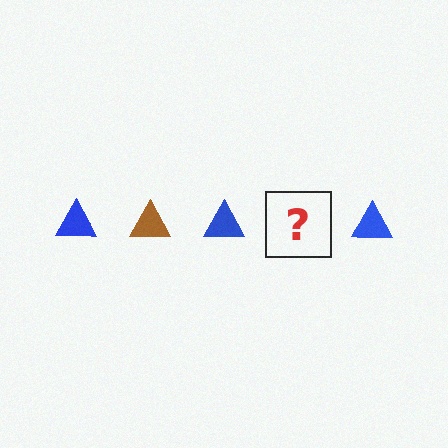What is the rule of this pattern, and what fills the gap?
The rule is that the pattern cycles through blue, brown triangles. The gap should be filled with a brown triangle.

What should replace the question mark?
The question mark should be replaced with a brown triangle.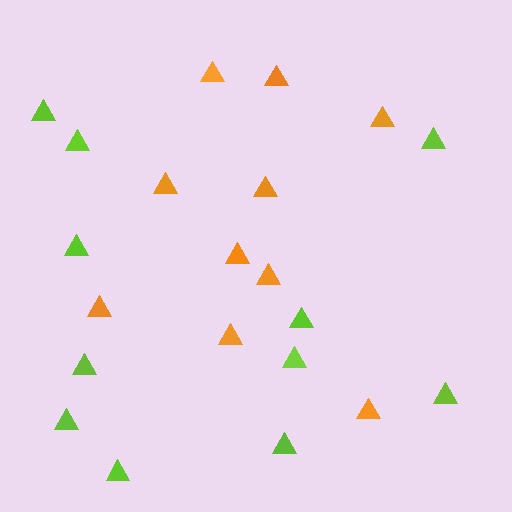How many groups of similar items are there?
There are 2 groups: one group of orange triangles (10) and one group of lime triangles (11).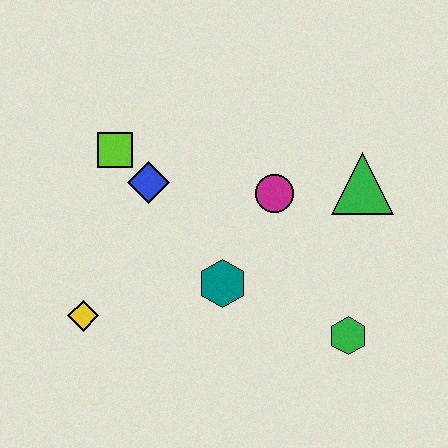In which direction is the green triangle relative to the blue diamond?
The green triangle is to the right of the blue diamond.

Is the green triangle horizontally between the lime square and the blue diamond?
No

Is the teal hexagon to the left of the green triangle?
Yes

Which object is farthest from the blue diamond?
The green hexagon is farthest from the blue diamond.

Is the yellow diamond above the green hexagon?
Yes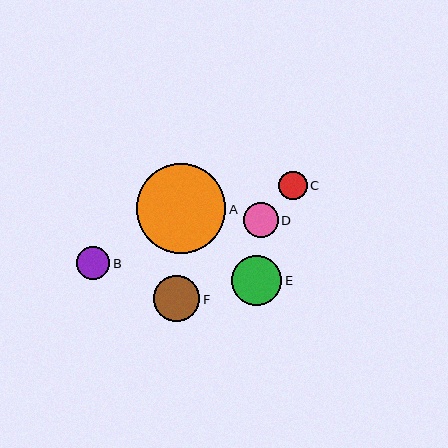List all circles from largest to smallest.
From largest to smallest: A, E, F, D, B, C.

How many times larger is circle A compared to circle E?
Circle A is approximately 1.8 times the size of circle E.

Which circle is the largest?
Circle A is the largest with a size of approximately 90 pixels.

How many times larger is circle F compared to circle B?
Circle F is approximately 1.4 times the size of circle B.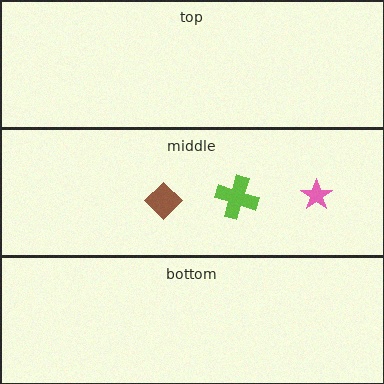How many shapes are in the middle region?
3.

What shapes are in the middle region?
The pink star, the lime cross, the brown diamond.